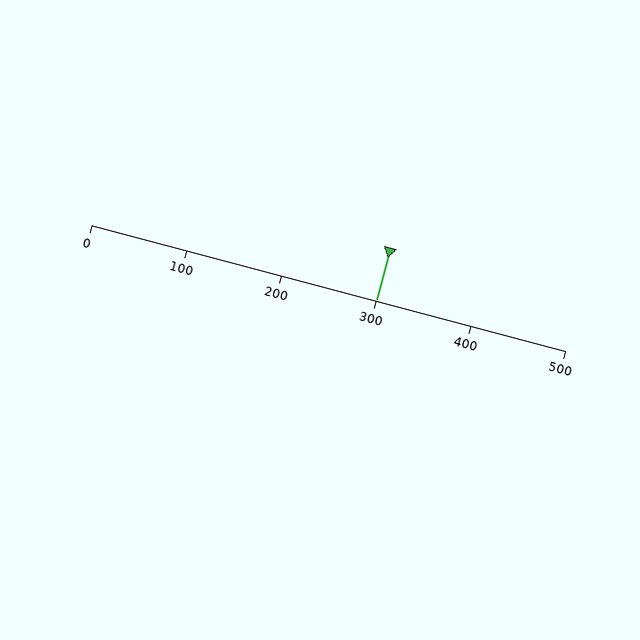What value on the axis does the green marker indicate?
The marker indicates approximately 300.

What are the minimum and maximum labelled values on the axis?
The axis runs from 0 to 500.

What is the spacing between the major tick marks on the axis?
The major ticks are spaced 100 apart.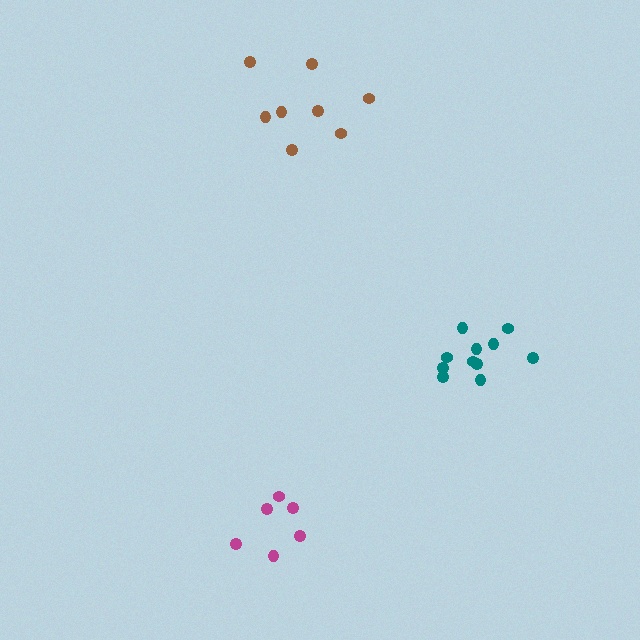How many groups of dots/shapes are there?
There are 3 groups.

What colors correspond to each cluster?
The clusters are colored: teal, magenta, brown.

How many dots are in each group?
Group 1: 11 dots, Group 2: 6 dots, Group 3: 8 dots (25 total).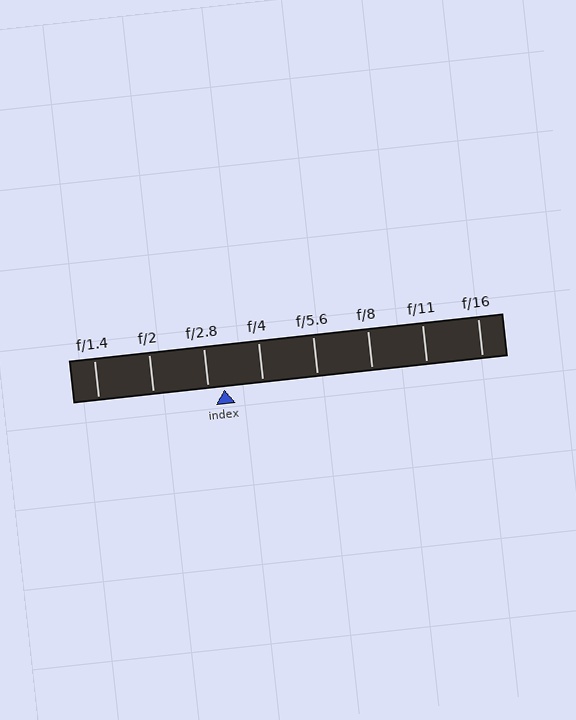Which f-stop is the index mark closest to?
The index mark is closest to f/2.8.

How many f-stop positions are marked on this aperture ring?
There are 8 f-stop positions marked.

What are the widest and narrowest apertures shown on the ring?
The widest aperture shown is f/1.4 and the narrowest is f/16.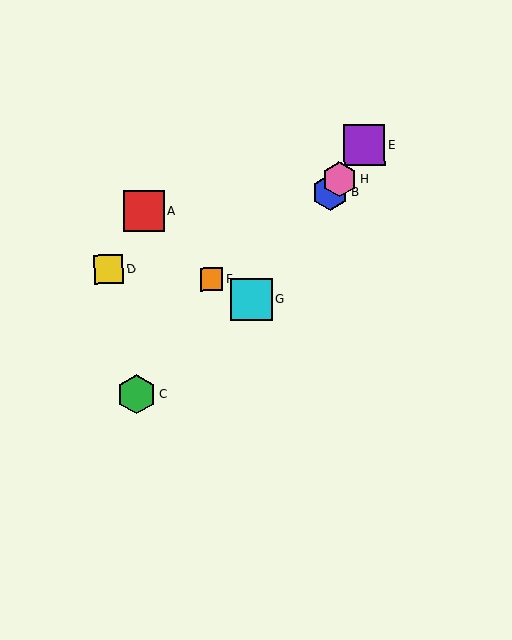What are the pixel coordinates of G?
Object G is at (251, 299).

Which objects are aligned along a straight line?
Objects B, E, G, H are aligned along a straight line.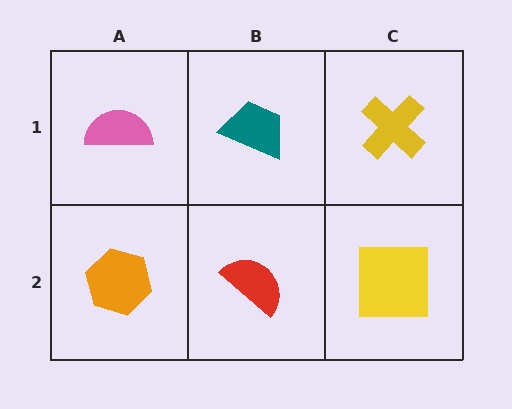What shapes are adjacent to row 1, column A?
An orange hexagon (row 2, column A), a teal trapezoid (row 1, column B).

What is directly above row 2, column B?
A teal trapezoid.